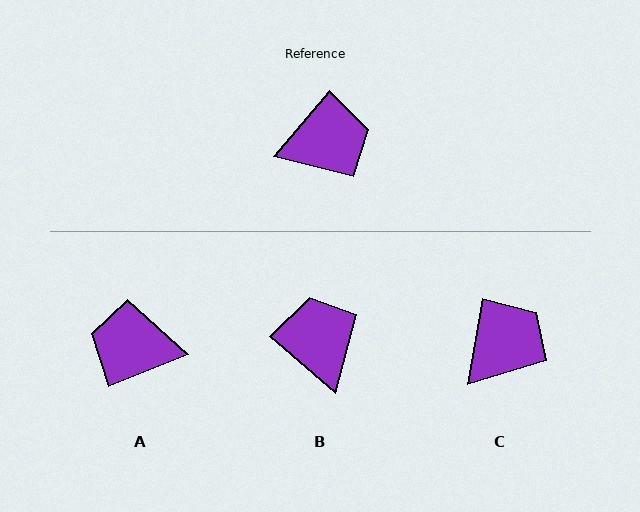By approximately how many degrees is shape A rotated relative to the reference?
Approximately 152 degrees counter-clockwise.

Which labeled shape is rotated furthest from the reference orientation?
A, about 152 degrees away.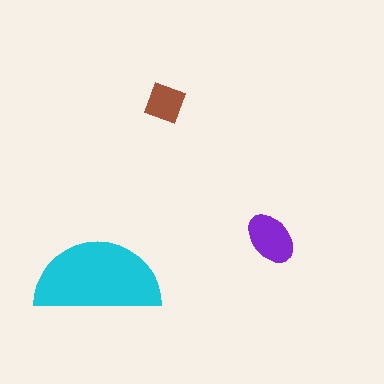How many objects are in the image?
There are 3 objects in the image.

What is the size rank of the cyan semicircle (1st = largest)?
1st.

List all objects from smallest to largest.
The brown square, the purple ellipse, the cyan semicircle.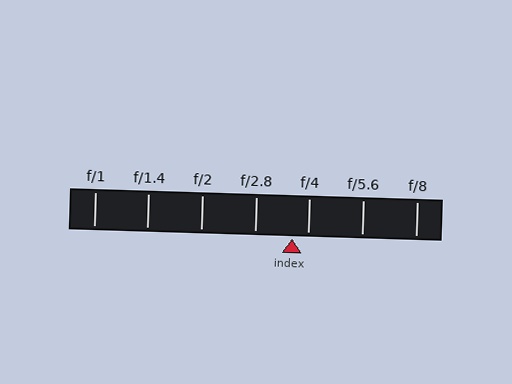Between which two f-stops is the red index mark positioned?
The index mark is between f/2.8 and f/4.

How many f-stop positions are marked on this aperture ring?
There are 7 f-stop positions marked.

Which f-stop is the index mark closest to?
The index mark is closest to f/4.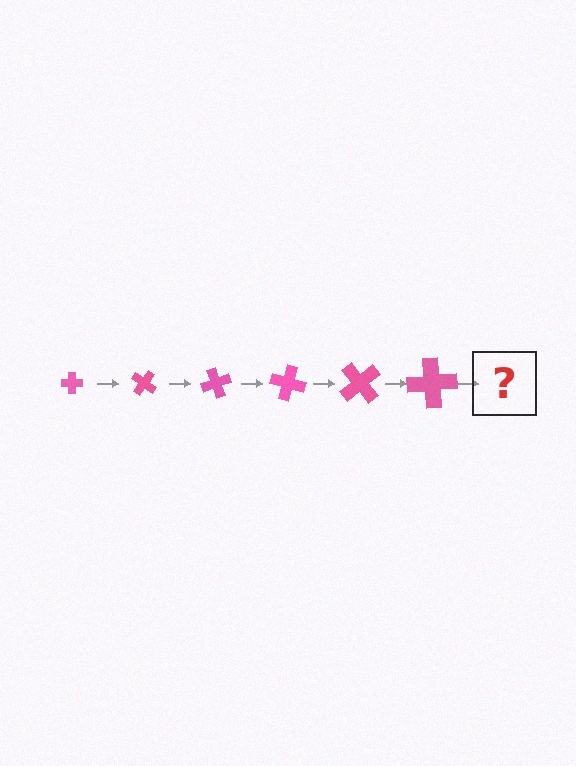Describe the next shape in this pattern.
It should be a cross, larger than the previous one and rotated 210 degrees from the start.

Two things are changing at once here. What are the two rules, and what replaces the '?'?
The two rules are that the cross grows larger each step and it rotates 35 degrees each step. The '?' should be a cross, larger than the previous one and rotated 210 degrees from the start.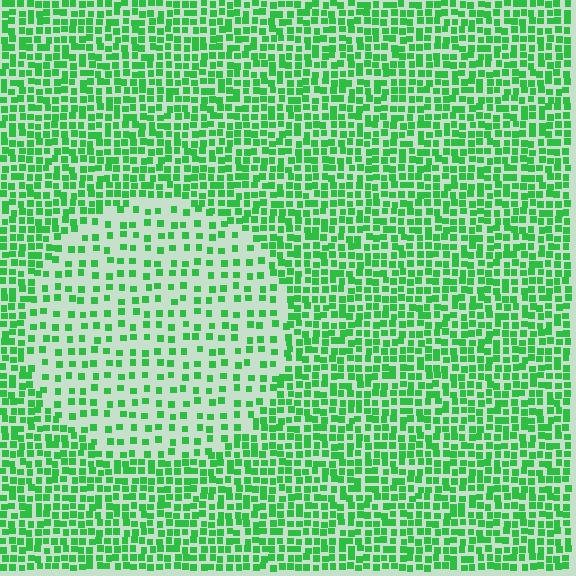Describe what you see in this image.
The image contains small green elements arranged at two different densities. A circle-shaped region is visible where the elements are less densely packed than the surrounding area.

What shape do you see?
I see a circle.